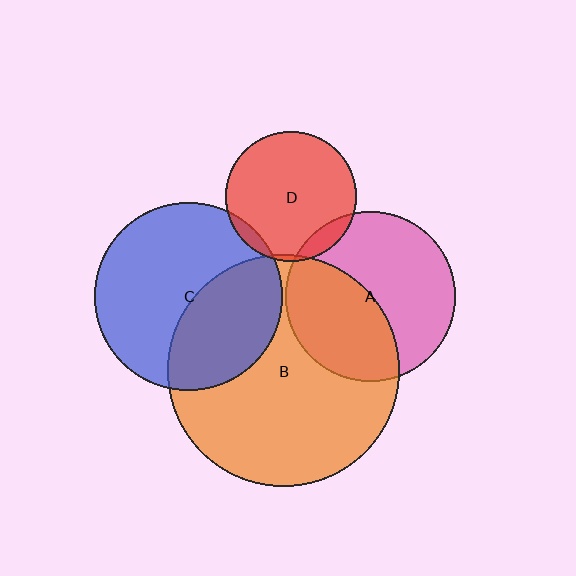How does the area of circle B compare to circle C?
Approximately 1.5 times.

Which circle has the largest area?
Circle B (orange).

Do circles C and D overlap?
Yes.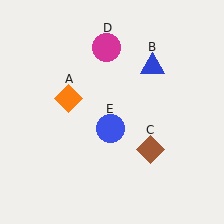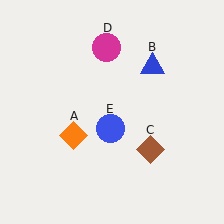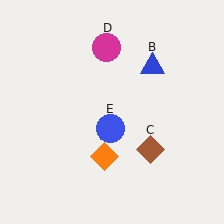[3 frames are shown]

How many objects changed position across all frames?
1 object changed position: orange diamond (object A).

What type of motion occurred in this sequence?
The orange diamond (object A) rotated counterclockwise around the center of the scene.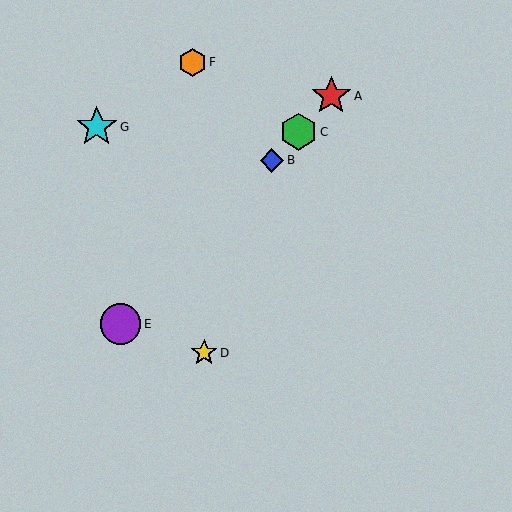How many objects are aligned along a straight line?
4 objects (A, B, C, E) are aligned along a straight line.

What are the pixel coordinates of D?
Object D is at (204, 353).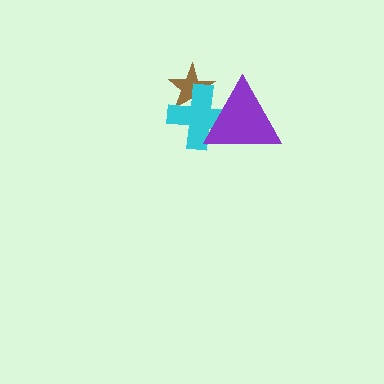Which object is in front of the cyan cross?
The purple triangle is in front of the cyan cross.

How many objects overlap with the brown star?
2 objects overlap with the brown star.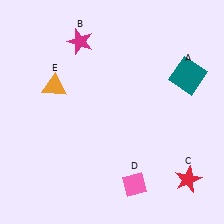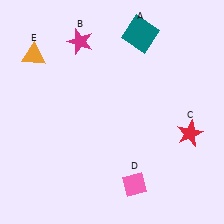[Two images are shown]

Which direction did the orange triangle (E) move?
The orange triangle (E) moved up.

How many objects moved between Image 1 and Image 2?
3 objects moved between the two images.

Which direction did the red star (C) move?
The red star (C) moved up.